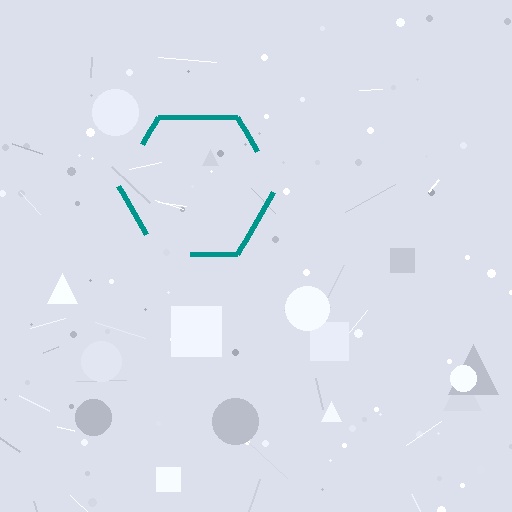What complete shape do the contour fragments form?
The contour fragments form a hexagon.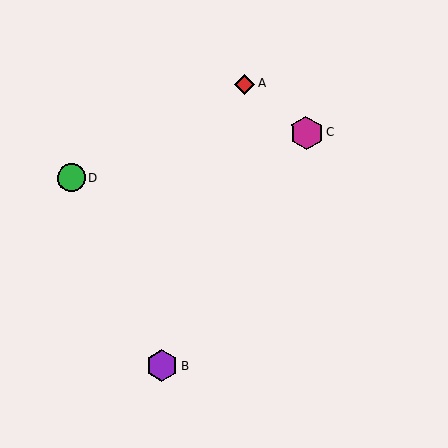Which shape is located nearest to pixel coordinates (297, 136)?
The magenta hexagon (labeled C) at (306, 132) is nearest to that location.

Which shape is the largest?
The magenta hexagon (labeled C) is the largest.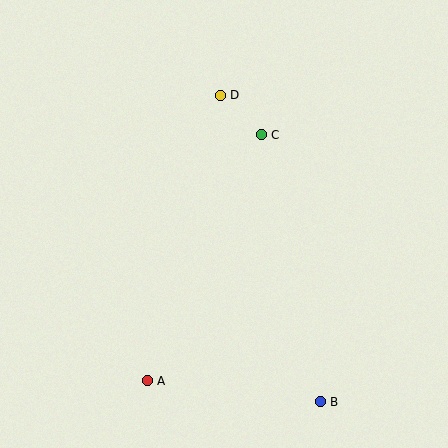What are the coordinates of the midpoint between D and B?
The midpoint between D and B is at (270, 248).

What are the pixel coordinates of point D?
Point D is at (220, 95).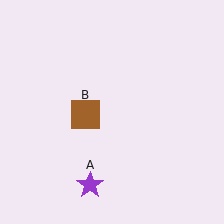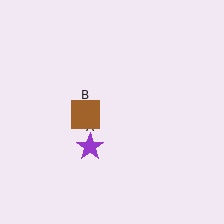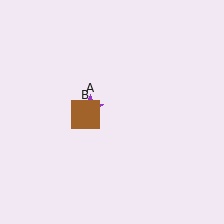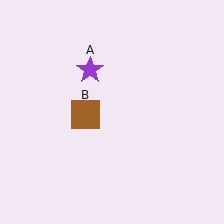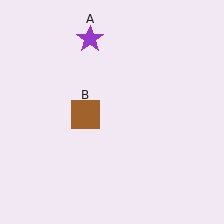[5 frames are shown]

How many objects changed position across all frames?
1 object changed position: purple star (object A).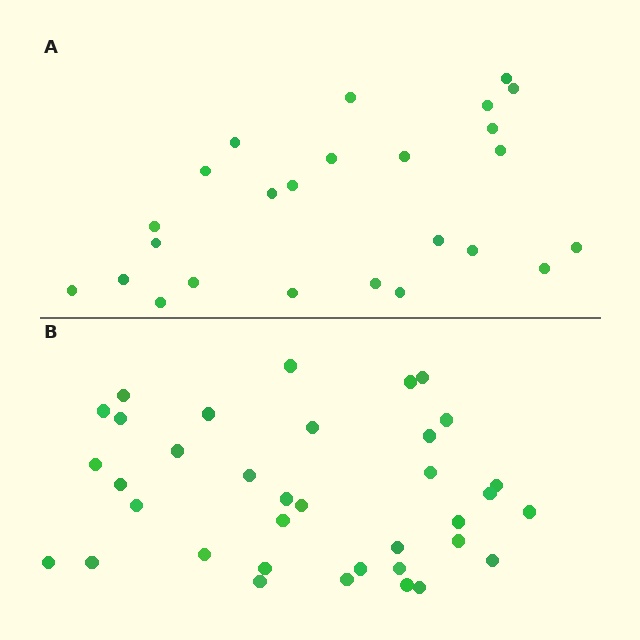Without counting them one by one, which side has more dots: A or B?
Region B (the bottom region) has more dots.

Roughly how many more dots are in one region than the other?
Region B has roughly 12 or so more dots than region A.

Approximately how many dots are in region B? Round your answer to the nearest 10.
About 40 dots. (The exact count is 36, which rounds to 40.)